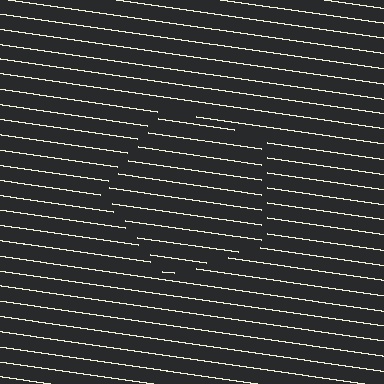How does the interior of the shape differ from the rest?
The interior of the shape contains the same grating, shifted by half a period — the contour is defined by the phase discontinuity where line-ends from the inner and outer gratings abut.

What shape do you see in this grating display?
An illusory pentagon. The interior of the shape contains the same grating, shifted by half a period — the contour is defined by the phase discontinuity where line-ends from the inner and outer gratings abut.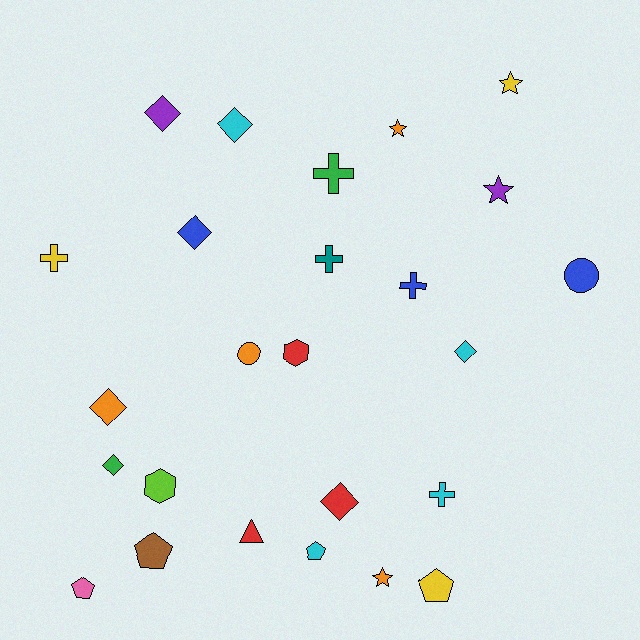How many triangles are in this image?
There is 1 triangle.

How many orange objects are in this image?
There are 4 orange objects.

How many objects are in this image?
There are 25 objects.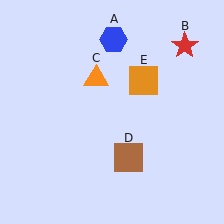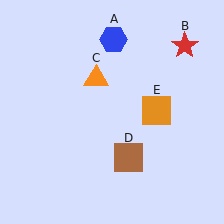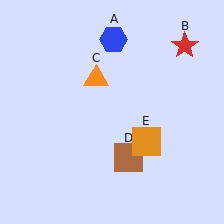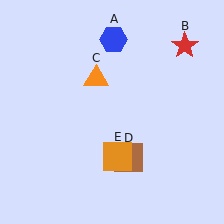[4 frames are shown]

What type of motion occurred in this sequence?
The orange square (object E) rotated clockwise around the center of the scene.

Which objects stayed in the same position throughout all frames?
Blue hexagon (object A) and red star (object B) and orange triangle (object C) and brown square (object D) remained stationary.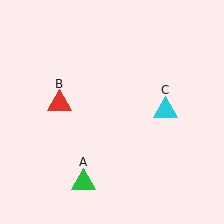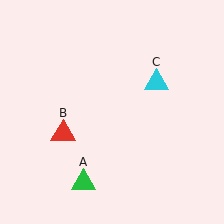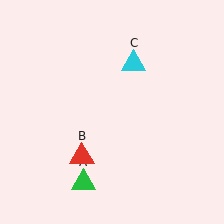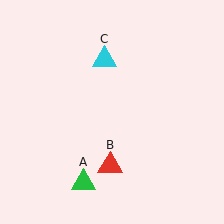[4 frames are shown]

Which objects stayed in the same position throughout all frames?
Green triangle (object A) remained stationary.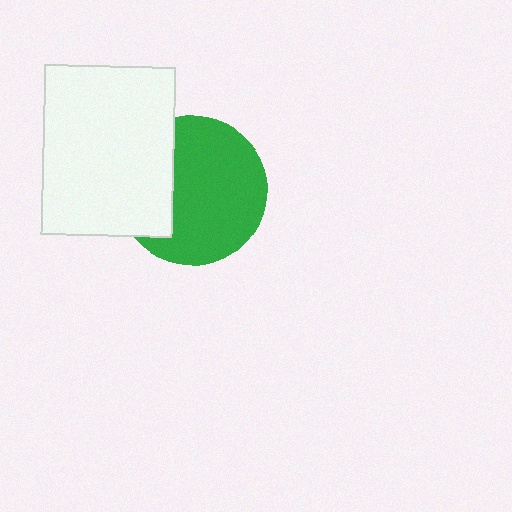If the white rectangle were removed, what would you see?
You would see the complete green circle.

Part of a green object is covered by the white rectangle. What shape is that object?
It is a circle.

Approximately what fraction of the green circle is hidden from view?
Roughly 30% of the green circle is hidden behind the white rectangle.